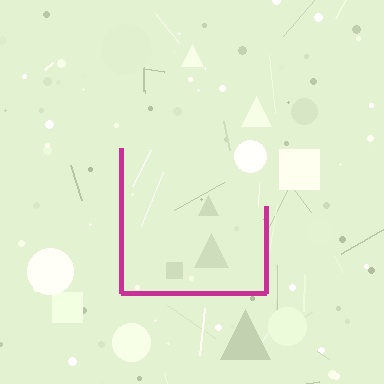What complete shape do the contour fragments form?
The contour fragments form a square.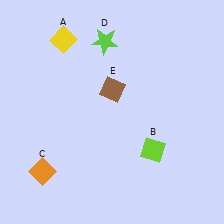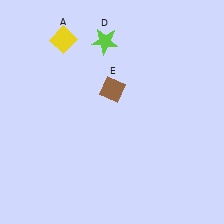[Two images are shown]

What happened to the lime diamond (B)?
The lime diamond (B) was removed in Image 2. It was in the bottom-right area of Image 1.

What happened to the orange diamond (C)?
The orange diamond (C) was removed in Image 2. It was in the bottom-left area of Image 1.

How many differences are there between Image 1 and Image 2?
There are 2 differences between the two images.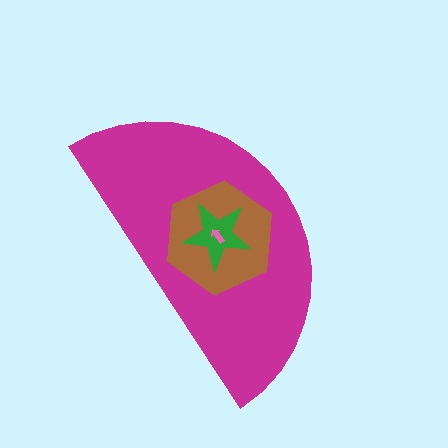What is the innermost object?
The pink arrow.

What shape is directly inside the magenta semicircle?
The brown hexagon.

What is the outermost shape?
The magenta semicircle.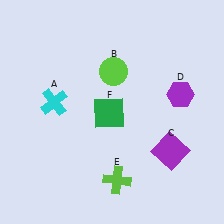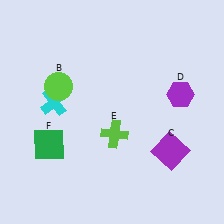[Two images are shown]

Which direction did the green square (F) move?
The green square (F) moved left.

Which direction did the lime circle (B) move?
The lime circle (B) moved left.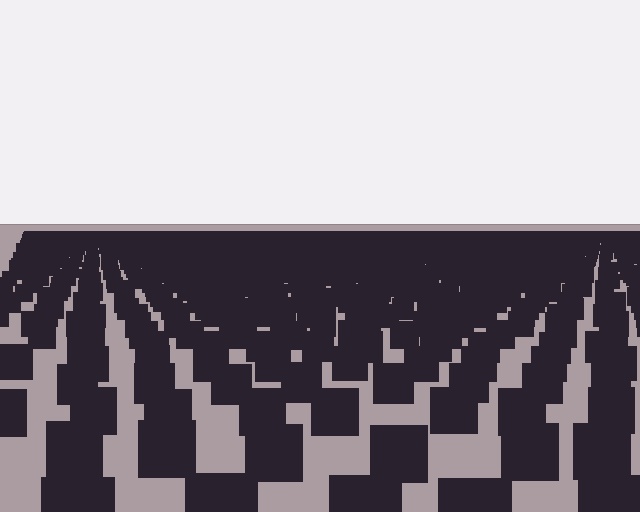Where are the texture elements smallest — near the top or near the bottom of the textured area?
Near the top.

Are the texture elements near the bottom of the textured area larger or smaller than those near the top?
Larger. Near the bottom, elements are closer to the viewer and appear at a bigger on-screen size.